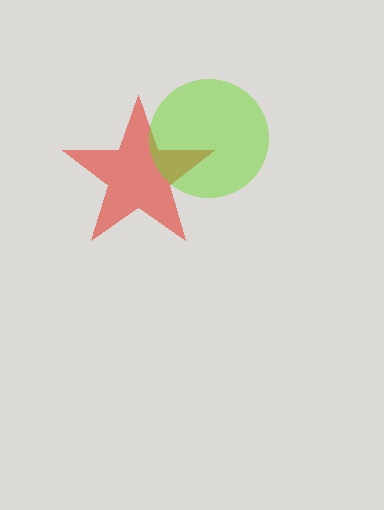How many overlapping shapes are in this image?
There are 2 overlapping shapes in the image.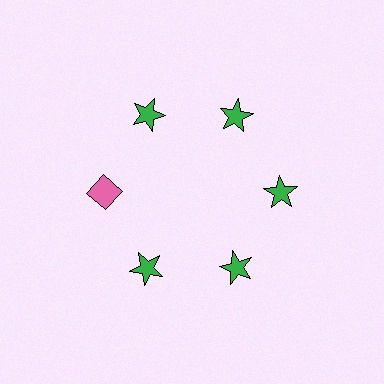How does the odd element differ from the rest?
It differs in both color (pink instead of green) and shape (diamond instead of star).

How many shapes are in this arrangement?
There are 6 shapes arranged in a ring pattern.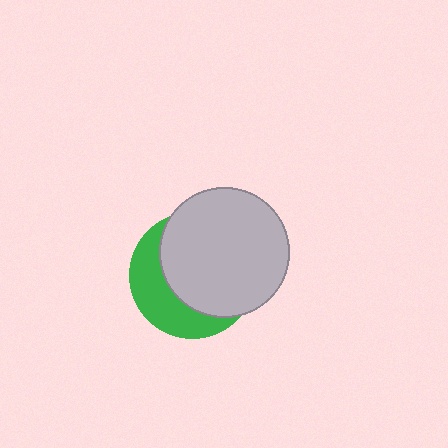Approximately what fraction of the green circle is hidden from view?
Roughly 64% of the green circle is hidden behind the light gray circle.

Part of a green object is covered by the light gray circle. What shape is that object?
It is a circle.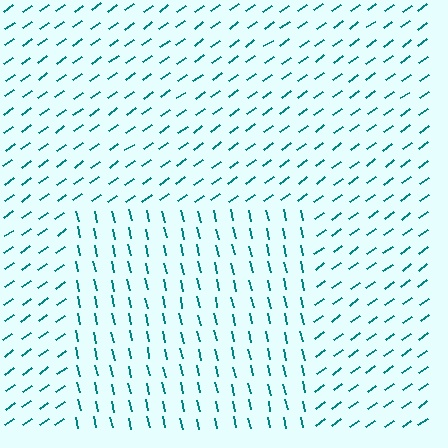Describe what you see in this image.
The image is filled with small teal line segments. A rectangle region in the image has lines oriented differently from the surrounding lines, creating a visible texture boundary.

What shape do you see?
I see a rectangle.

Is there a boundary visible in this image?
Yes, there is a texture boundary formed by a change in line orientation.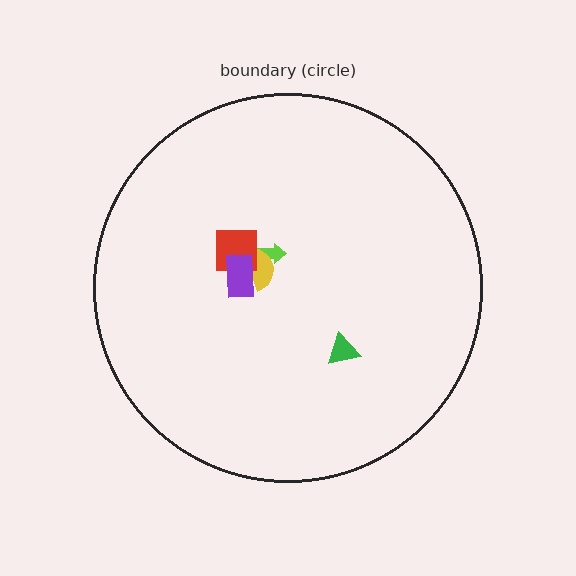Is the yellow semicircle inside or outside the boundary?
Inside.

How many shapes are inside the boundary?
5 inside, 0 outside.